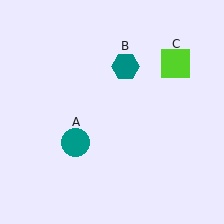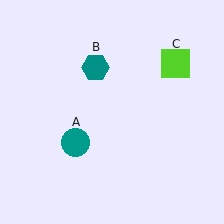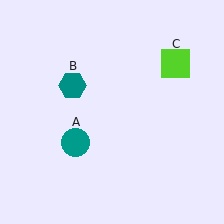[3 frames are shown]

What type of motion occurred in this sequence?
The teal hexagon (object B) rotated counterclockwise around the center of the scene.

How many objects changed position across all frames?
1 object changed position: teal hexagon (object B).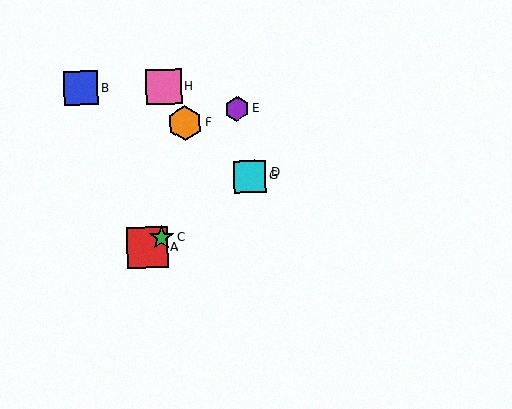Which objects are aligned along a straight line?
Objects A, C, D, G are aligned along a straight line.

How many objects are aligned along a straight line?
4 objects (A, C, D, G) are aligned along a straight line.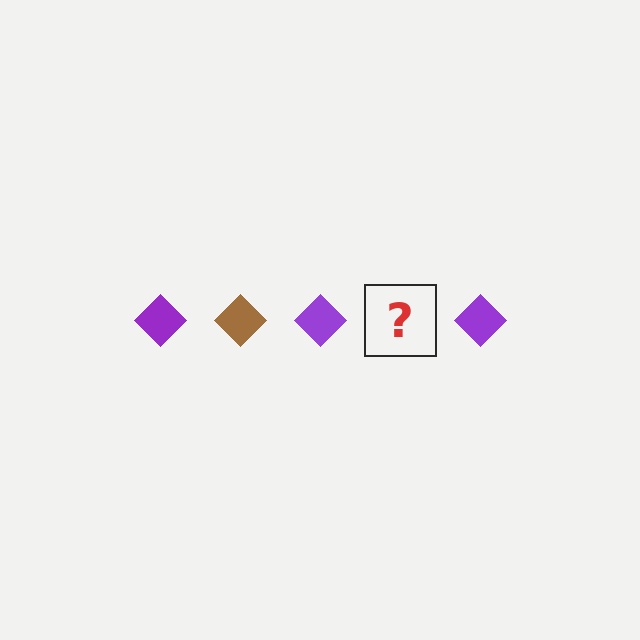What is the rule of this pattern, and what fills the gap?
The rule is that the pattern cycles through purple, brown diamonds. The gap should be filled with a brown diamond.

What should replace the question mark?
The question mark should be replaced with a brown diamond.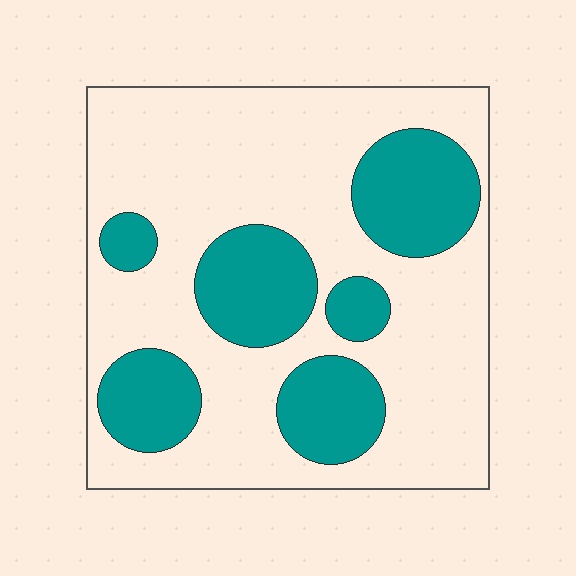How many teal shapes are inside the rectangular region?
6.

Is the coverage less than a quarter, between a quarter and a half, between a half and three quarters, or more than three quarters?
Between a quarter and a half.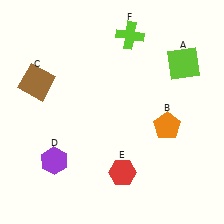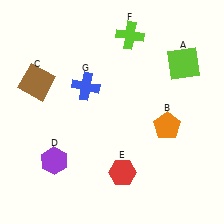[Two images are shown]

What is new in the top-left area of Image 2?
A blue cross (G) was added in the top-left area of Image 2.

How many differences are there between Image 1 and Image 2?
There is 1 difference between the two images.